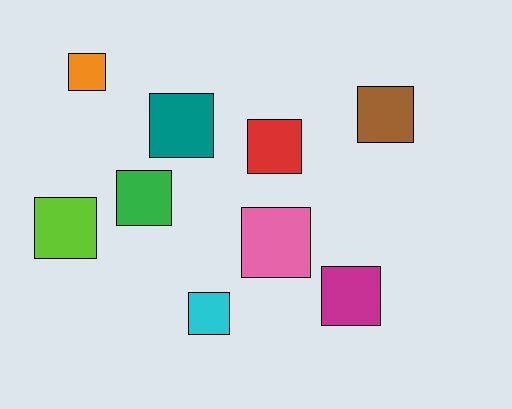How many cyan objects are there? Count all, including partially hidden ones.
There is 1 cyan object.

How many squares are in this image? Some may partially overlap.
There are 9 squares.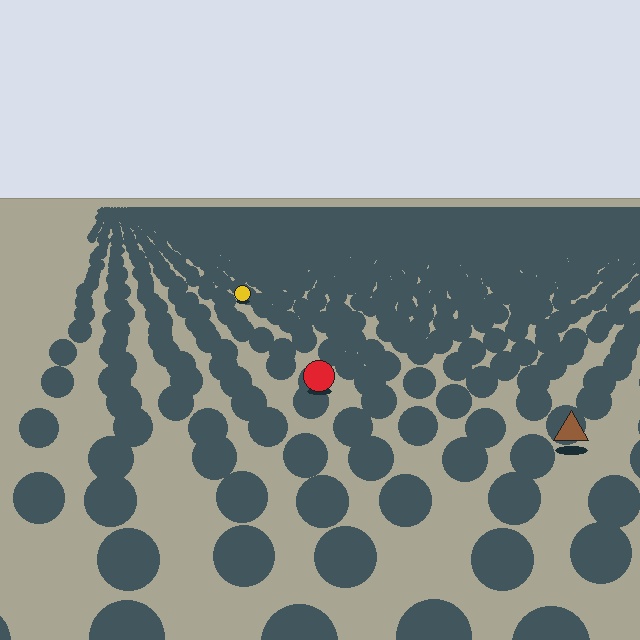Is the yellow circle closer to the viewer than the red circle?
No. The red circle is closer — you can tell from the texture gradient: the ground texture is coarser near it.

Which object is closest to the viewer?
The brown triangle is closest. The texture marks near it are larger and more spread out.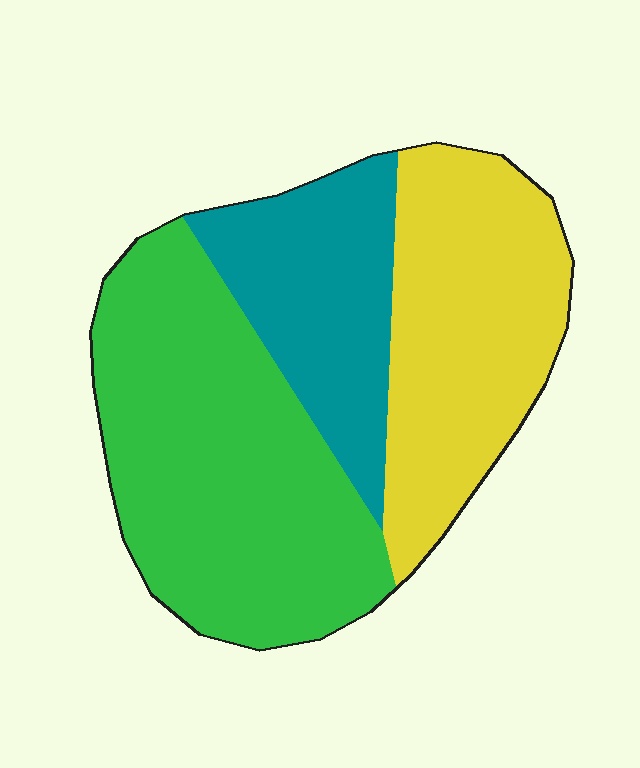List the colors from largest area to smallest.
From largest to smallest: green, yellow, teal.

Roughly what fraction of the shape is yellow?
Yellow covers roughly 30% of the shape.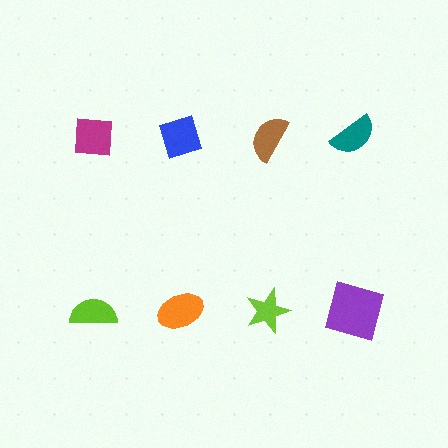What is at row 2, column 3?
A lime star.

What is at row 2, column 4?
A purple square.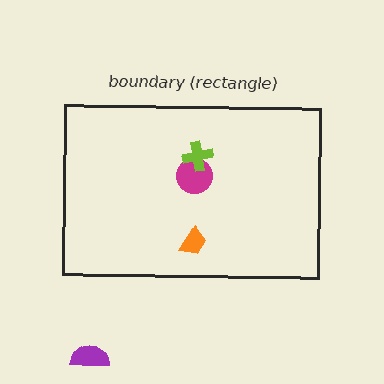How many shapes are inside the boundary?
3 inside, 1 outside.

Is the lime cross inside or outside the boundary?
Inside.